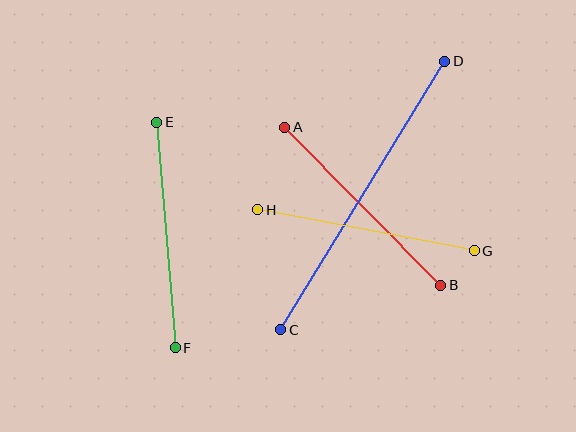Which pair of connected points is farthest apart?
Points C and D are farthest apart.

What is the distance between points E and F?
The distance is approximately 226 pixels.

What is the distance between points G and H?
The distance is approximately 220 pixels.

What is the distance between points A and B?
The distance is approximately 222 pixels.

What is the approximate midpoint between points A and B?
The midpoint is at approximately (363, 206) pixels.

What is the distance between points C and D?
The distance is approximately 315 pixels.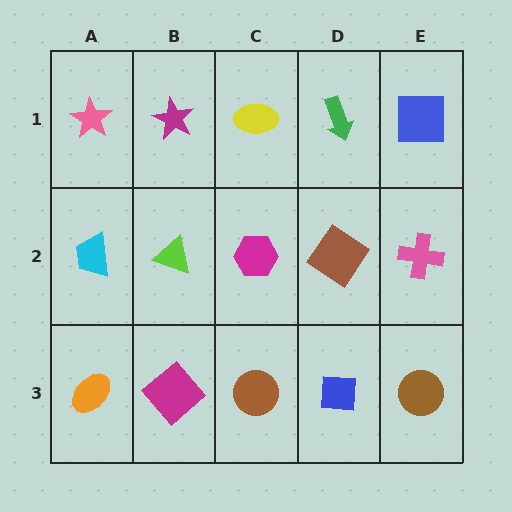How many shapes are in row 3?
5 shapes.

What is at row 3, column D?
A blue square.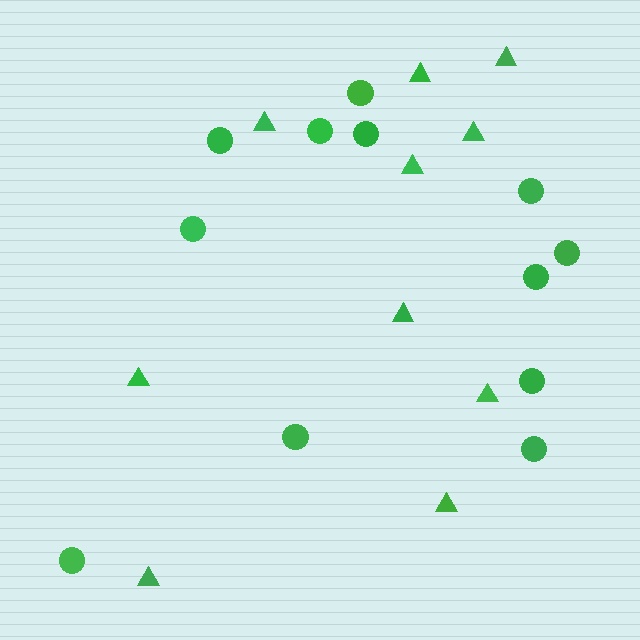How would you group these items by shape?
There are 2 groups: one group of triangles (10) and one group of circles (12).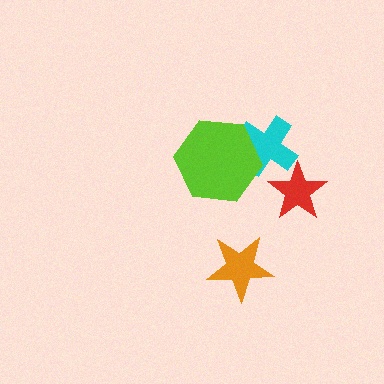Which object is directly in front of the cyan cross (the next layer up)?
The lime hexagon is directly in front of the cyan cross.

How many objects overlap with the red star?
1 object overlaps with the red star.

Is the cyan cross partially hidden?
Yes, it is partially covered by another shape.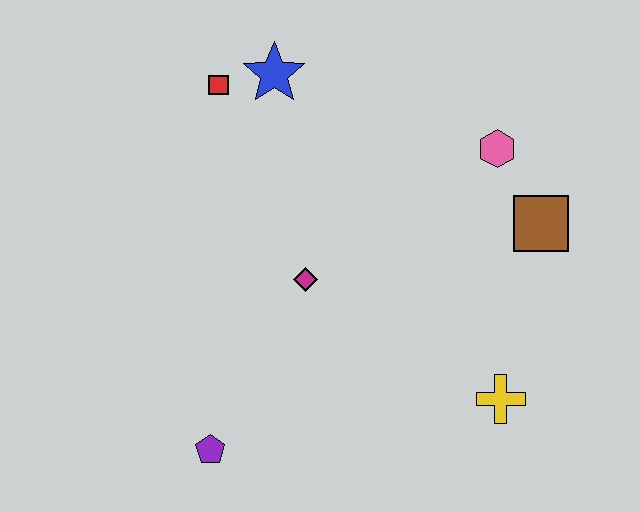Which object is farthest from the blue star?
The yellow cross is farthest from the blue star.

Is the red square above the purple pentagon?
Yes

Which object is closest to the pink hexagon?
The brown square is closest to the pink hexagon.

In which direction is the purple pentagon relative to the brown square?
The purple pentagon is to the left of the brown square.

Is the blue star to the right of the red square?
Yes